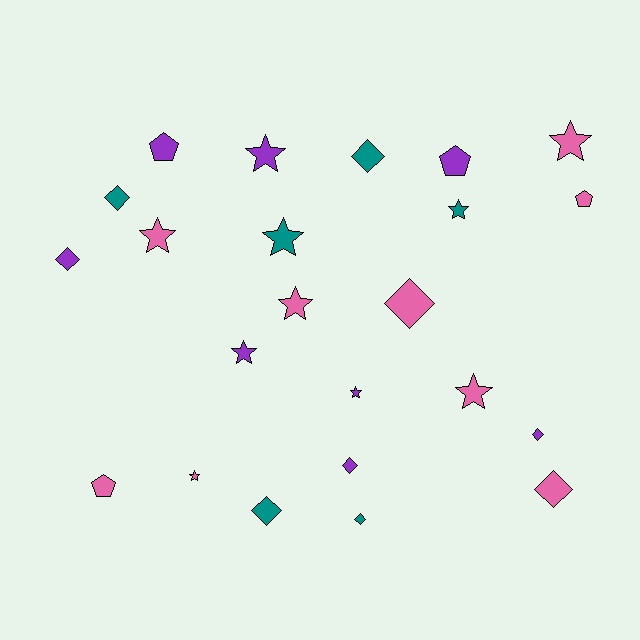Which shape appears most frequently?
Star, with 10 objects.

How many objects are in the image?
There are 23 objects.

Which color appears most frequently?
Pink, with 9 objects.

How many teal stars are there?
There are 2 teal stars.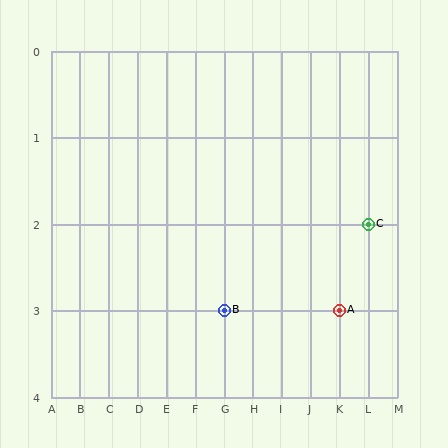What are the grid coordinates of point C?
Point C is at grid coordinates (L, 2).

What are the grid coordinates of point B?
Point B is at grid coordinates (G, 3).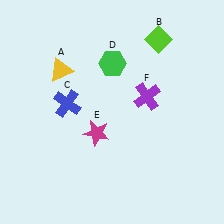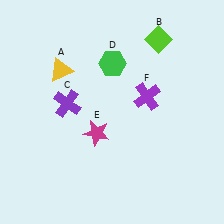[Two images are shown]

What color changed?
The cross (C) changed from blue in Image 1 to purple in Image 2.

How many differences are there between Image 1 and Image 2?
There is 1 difference between the two images.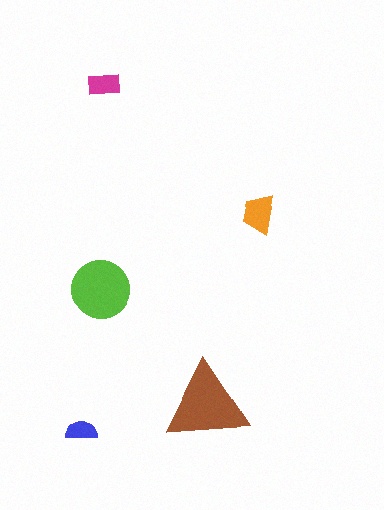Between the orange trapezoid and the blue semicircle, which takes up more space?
The orange trapezoid.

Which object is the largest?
The brown triangle.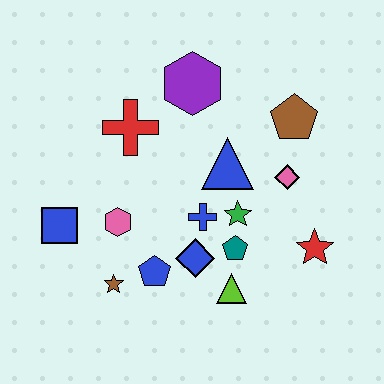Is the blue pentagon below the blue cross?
Yes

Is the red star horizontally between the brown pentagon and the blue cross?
No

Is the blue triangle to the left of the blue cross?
No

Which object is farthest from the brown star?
The brown pentagon is farthest from the brown star.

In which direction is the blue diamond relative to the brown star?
The blue diamond is to the right of the brown star.